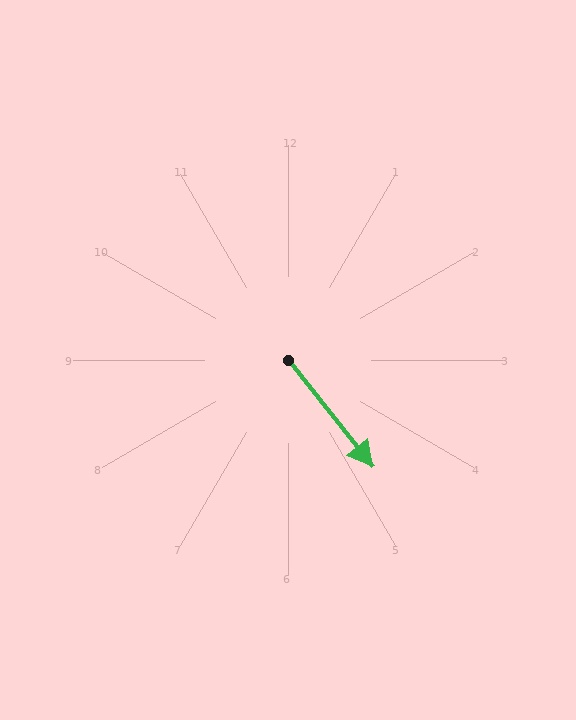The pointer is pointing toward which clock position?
Roughly 5 o'clock.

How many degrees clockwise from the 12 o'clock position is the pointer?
Approximately 142 degrees.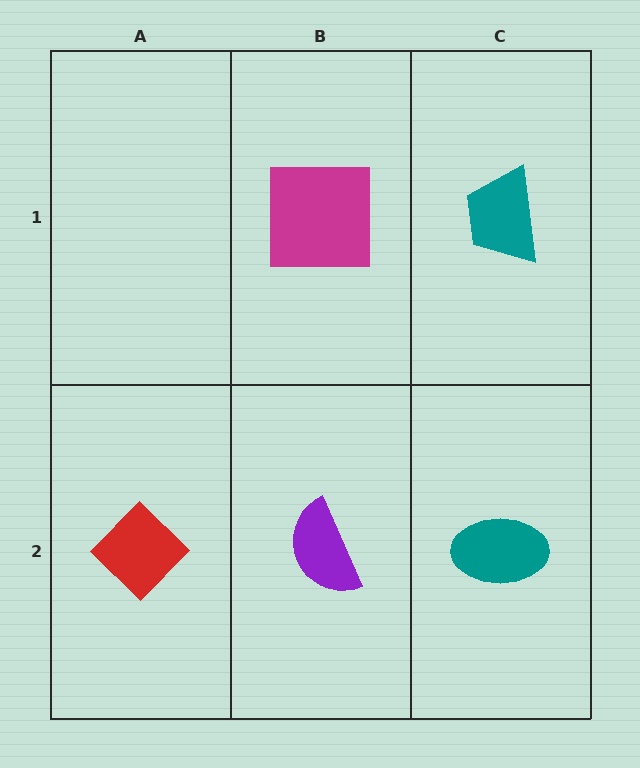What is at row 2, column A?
A red diamond.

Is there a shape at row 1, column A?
No, that cell is empty.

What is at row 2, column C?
A teal ellipse.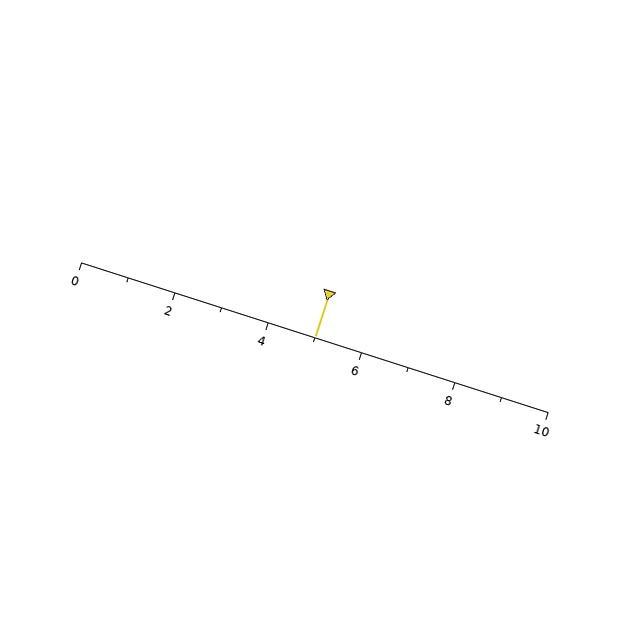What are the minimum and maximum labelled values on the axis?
The axis runs from 0 to 10.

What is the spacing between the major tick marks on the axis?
The major ticks are spaced 2 apart.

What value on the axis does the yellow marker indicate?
The marker indicates approximately 5.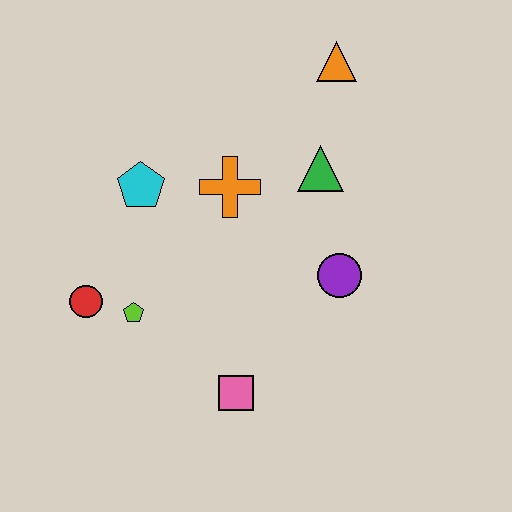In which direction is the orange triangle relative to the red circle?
The orange triangle is to the right of the red circle.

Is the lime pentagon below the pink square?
No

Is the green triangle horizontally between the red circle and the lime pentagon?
No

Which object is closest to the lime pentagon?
The red circle is closest to the lime pentagon.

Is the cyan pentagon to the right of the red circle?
Yes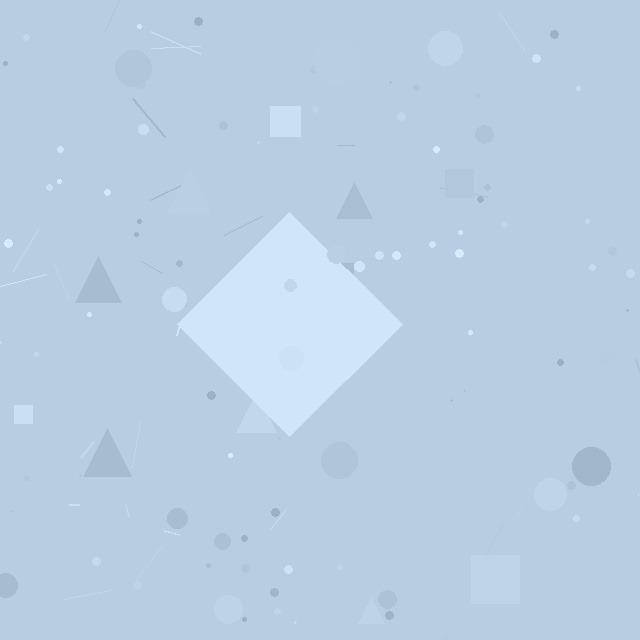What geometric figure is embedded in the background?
A diamond is embedded in the background.